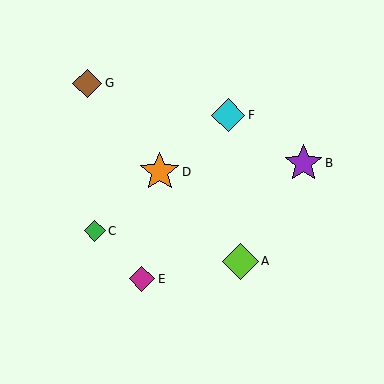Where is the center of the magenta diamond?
The center of the magenta diamond is at (142, 279).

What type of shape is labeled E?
Shape E is a magenta diamond.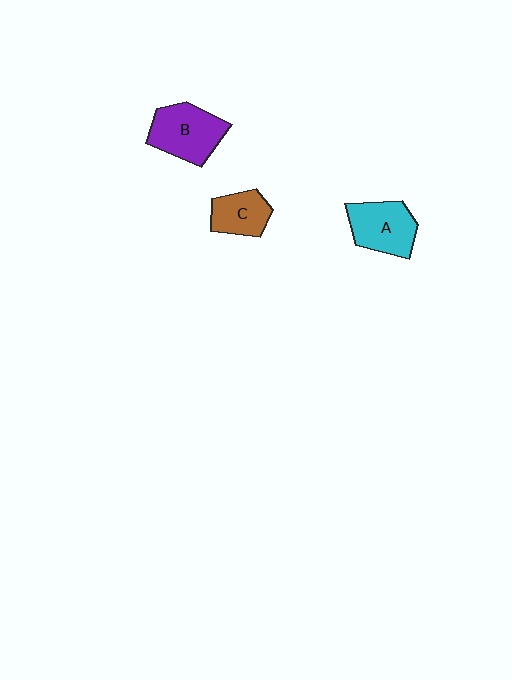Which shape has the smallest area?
Shape C (brown).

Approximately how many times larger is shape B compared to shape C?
Approximately 1.5 times.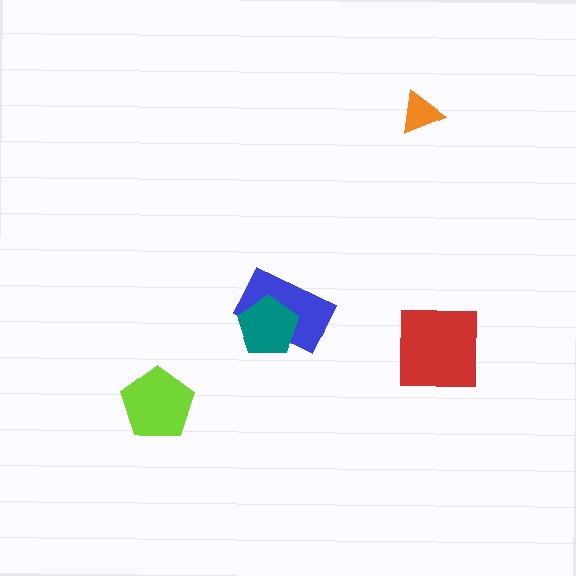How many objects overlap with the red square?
0 objects overlap with the red square.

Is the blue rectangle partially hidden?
Yes, it is partially covered by another shape.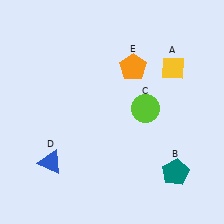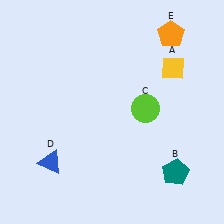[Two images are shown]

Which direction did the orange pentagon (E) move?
The orange pentagon (E) moved right.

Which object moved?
The orange pentagon (E) moved right.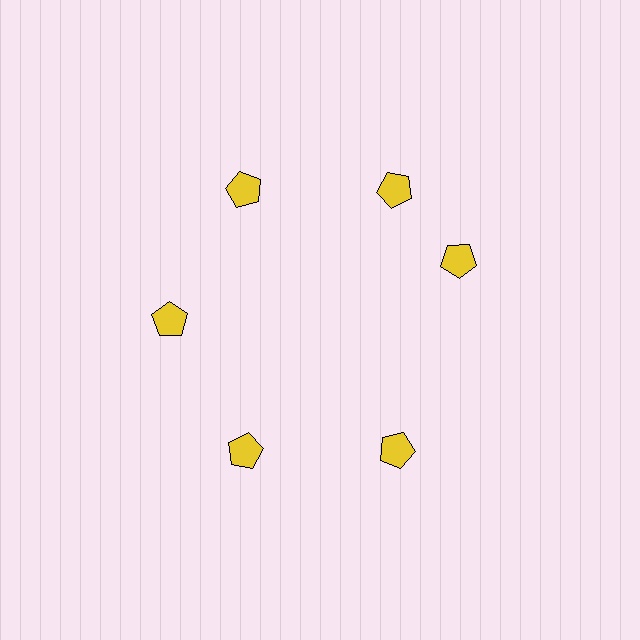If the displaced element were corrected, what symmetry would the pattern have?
It would have 6-fold rotational symmetry — the pattern would map onto itself every 60 degrees.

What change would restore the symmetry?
The symmetry would be restored by rotating it back into even spacing with its neighbors so that all 6 pentagons sit at equal angles and equal distance from the center.